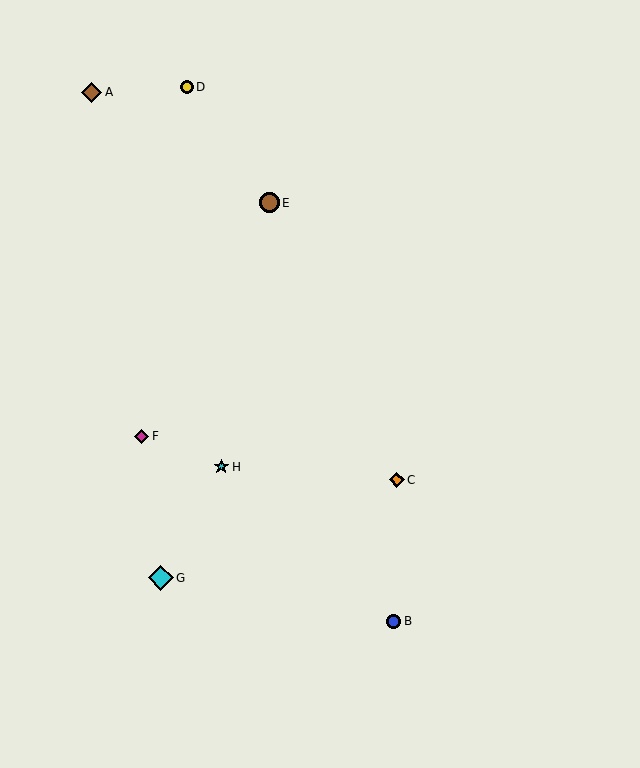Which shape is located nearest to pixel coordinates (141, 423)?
The magenta diamond (labeled F) at (142, 436) is nearest to that location.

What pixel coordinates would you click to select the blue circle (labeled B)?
Click at (394, 621) to select the blue circle B.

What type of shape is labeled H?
Shape H is a cyan star.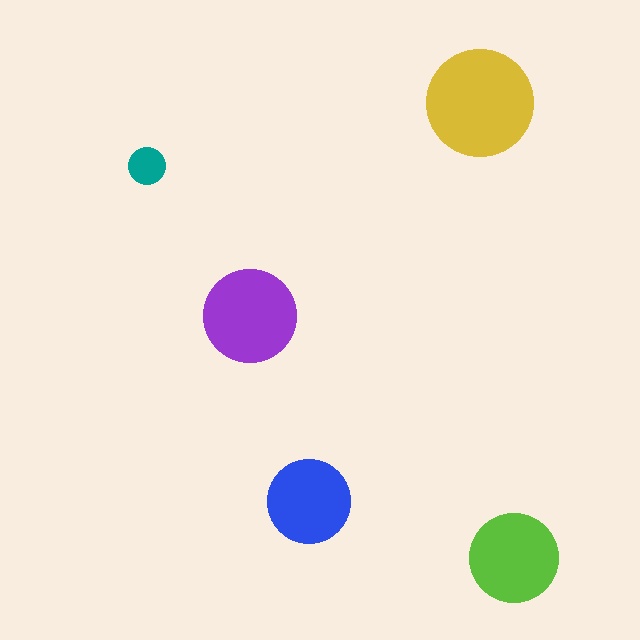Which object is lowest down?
The lime circle is bottommost.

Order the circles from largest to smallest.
the yellow one, the purple one, the lime one, the blue one, the teal one.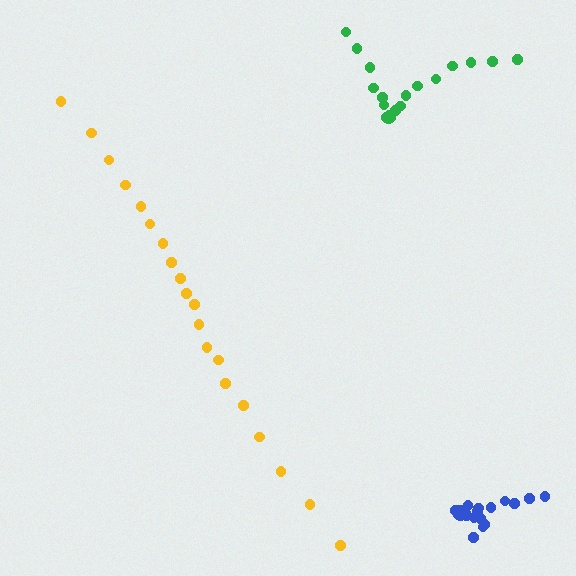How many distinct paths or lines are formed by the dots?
There are 3 distinct paths.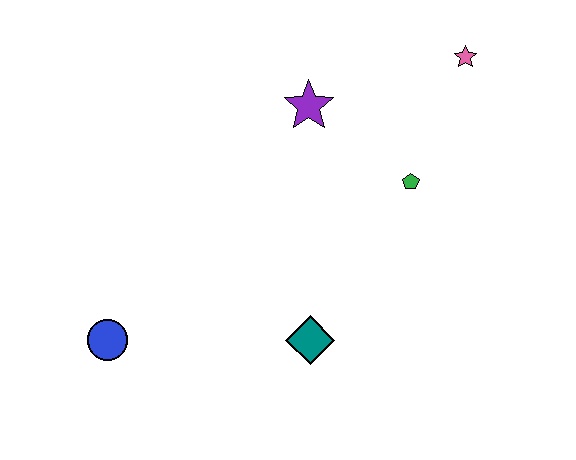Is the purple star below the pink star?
Yes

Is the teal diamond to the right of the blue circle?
Yes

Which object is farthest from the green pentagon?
The blue circle is farthest from the green pentagon.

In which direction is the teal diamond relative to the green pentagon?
The teal diamond is below the green pentagon.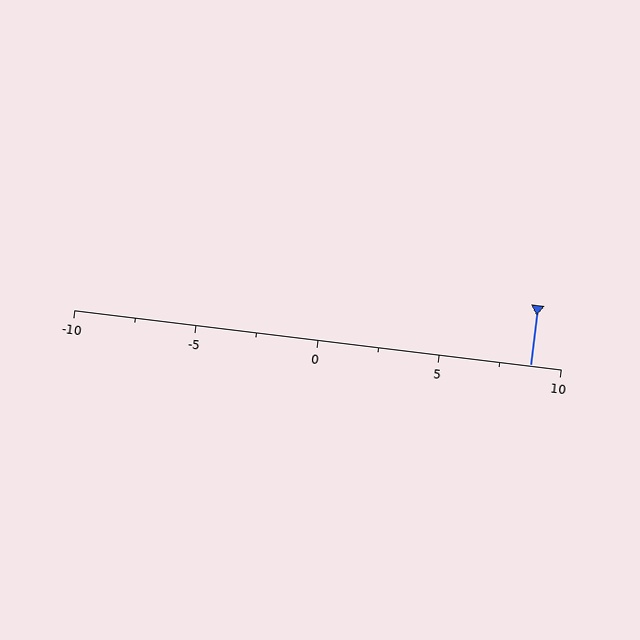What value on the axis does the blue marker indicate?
The marker indicates approximately 8.8.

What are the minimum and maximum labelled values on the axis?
The axis runs from -10 to 10.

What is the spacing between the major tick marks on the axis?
The major ticks are spaced 5 apart.